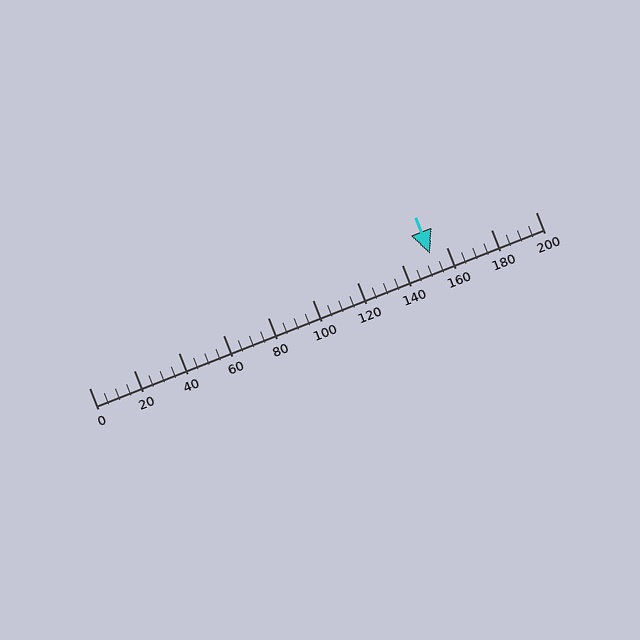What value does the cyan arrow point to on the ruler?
The cyan arrow points to approximately 152.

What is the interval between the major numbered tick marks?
The major tick marks are spaced 20 units apart.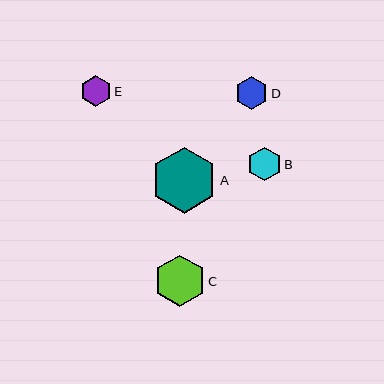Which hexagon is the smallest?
Hexagon E is the smallest with a size of approximately 31 pixels.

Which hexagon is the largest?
Hexagon A is the largest with a size of approximately 66 pixels.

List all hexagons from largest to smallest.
From largest to smallest: A, C, B, D, E.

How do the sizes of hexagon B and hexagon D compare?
Hexagon B and hexagon D are approximately the same size.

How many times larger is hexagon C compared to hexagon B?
Hexagon C is approximately 1.5 times the size of hexagon B.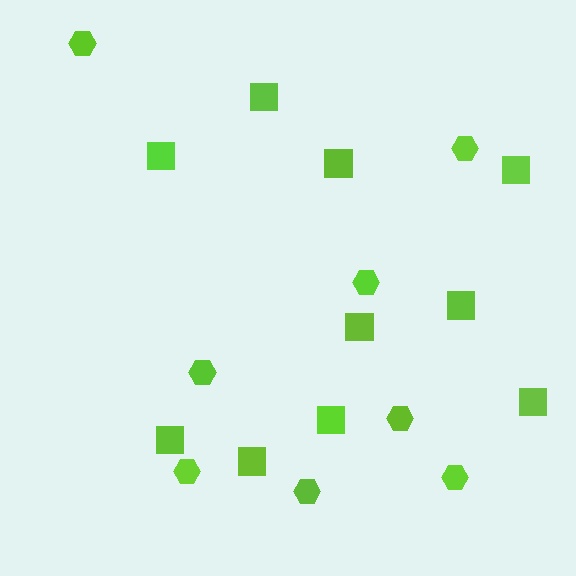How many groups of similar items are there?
There are 2 groups: one group of hexagons (8) and one group of squares (10).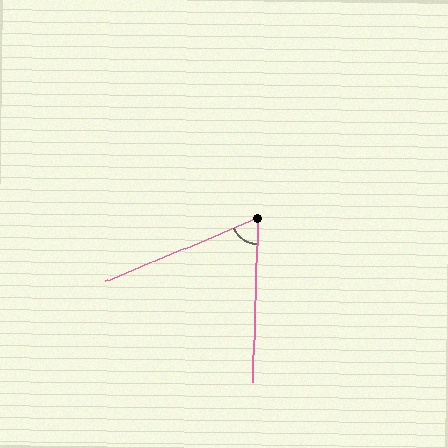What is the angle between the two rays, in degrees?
Approximately 66 degrees.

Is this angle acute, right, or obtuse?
It is acute.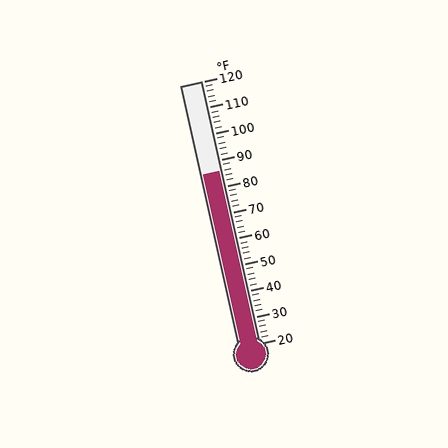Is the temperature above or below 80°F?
The temperature is above 80°F.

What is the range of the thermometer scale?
The thermometer scale ranges from 20°F to 120°F.